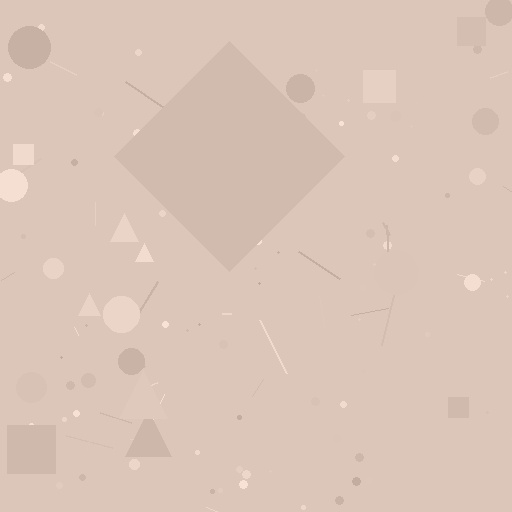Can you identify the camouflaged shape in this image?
The camouflaged shape is a diamond.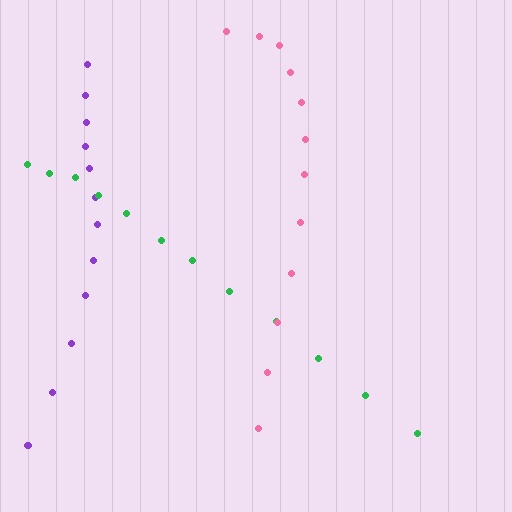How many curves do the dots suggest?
There are 3 distinct paths.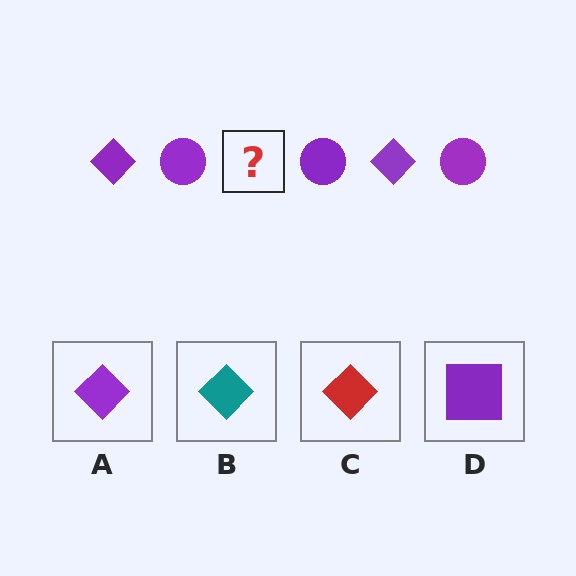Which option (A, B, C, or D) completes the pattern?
A.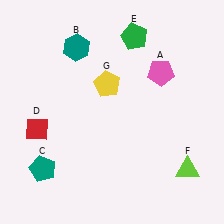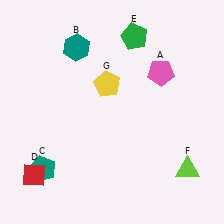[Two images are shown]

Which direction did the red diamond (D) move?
The red diamond (D) moved down.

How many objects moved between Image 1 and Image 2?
1 object moved between the two images.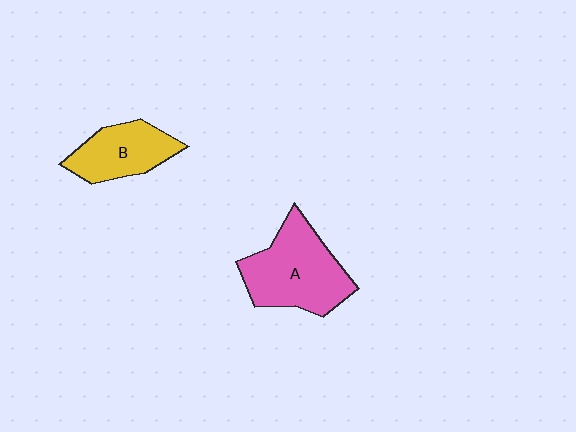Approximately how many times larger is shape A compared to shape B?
Approximately 1.5 times.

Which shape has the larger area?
Shape A (pink).